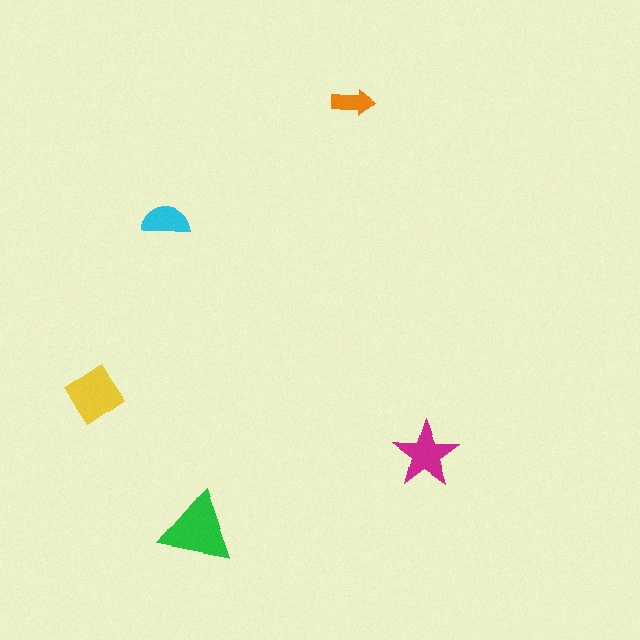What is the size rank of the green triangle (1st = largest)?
1st.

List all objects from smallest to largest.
The orange arrow, the cyan semicircle, the magenta star, the yellow diamond, the green triangle.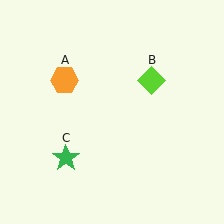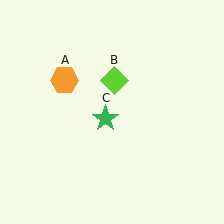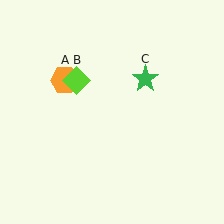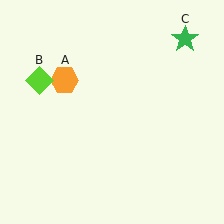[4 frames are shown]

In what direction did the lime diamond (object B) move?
The lime diamond (object B) moved left.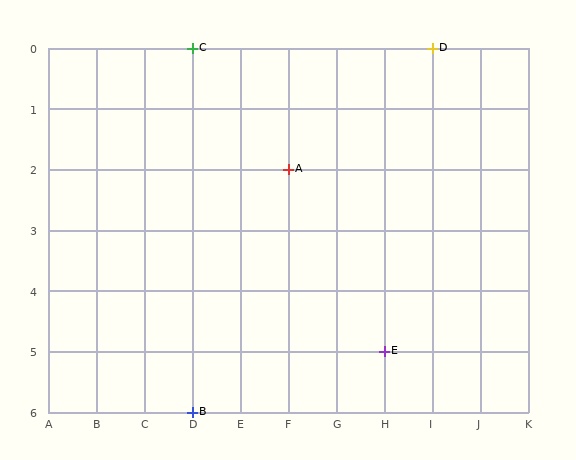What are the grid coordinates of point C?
Point C is at grid coordinates (D, 0).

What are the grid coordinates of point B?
Point B is at grid coordinates (D, 6).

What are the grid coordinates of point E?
Point E is at grid coordinates (H, 5).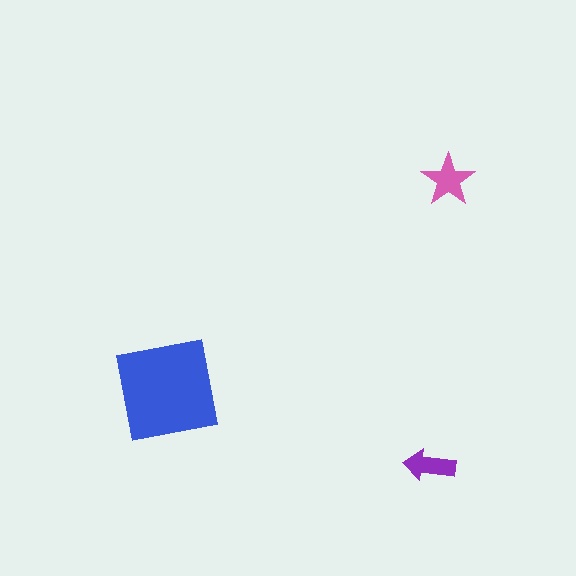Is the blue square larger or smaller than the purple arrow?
Larger.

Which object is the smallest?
The purple arrow.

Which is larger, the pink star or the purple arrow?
The pink star.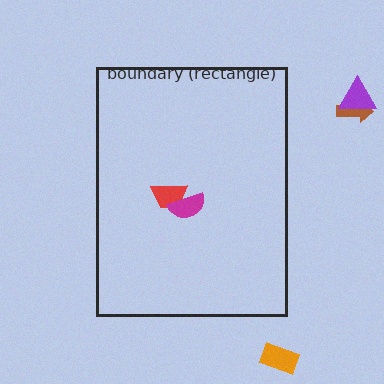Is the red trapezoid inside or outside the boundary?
Inside.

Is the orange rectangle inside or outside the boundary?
Outside.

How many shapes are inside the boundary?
2 inside, 3 outside.